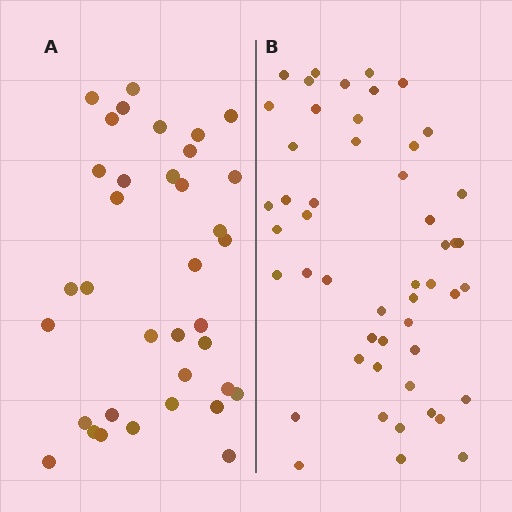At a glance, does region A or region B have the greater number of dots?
Region B (the right region) has more dots.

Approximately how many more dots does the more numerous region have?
Region B has approximately 15 more dots than region A.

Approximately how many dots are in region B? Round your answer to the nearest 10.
About 50 dots.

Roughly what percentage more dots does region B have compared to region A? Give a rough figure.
About 40% more.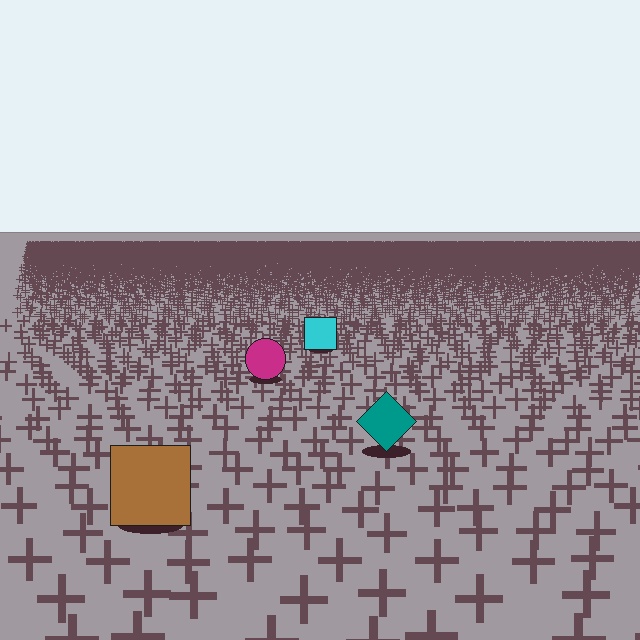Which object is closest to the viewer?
The brown square is closest. The texture marks near it are larger and more spread out.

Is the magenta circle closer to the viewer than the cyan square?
Yes. The magenta circle is closer — you can tell from the texture gradient: the ground texture is coarser near it.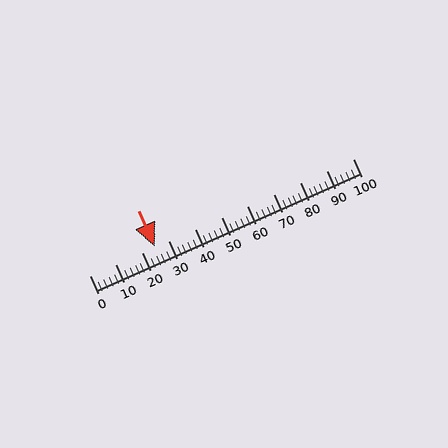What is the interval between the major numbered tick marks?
The major tick marks are spaced 10 units apart.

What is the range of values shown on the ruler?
The ruler shows values from 0 to 100.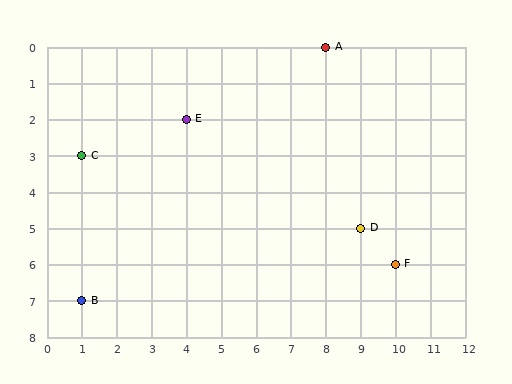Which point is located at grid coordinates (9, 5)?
Point D is at (9, 5).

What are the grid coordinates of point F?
Point F is at grid coordinates (10, 6).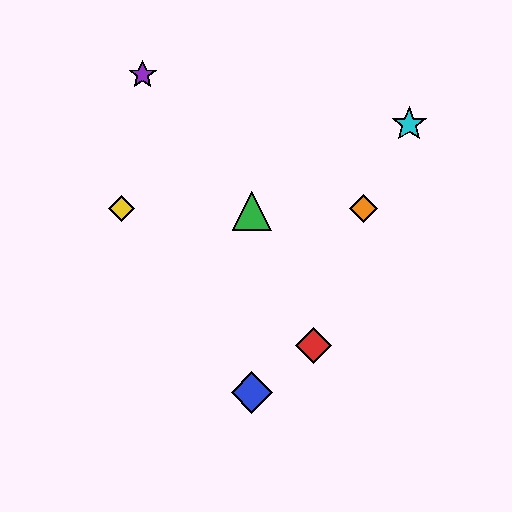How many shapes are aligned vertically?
2 shapes (the blue diamond, the green triangle) are aligned vertically.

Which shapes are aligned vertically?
The blue diamond, the green triangle are aligned vertically.